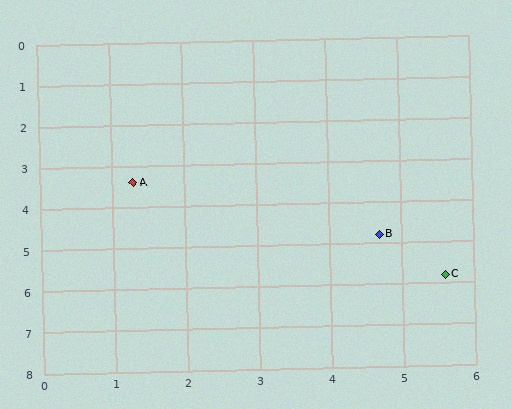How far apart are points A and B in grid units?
Points A and B are about 3.7 grid units apart.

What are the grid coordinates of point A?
Point A is at approximately (1.3, 3.4).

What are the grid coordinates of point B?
Point B is at approximately (4.7, 4.8).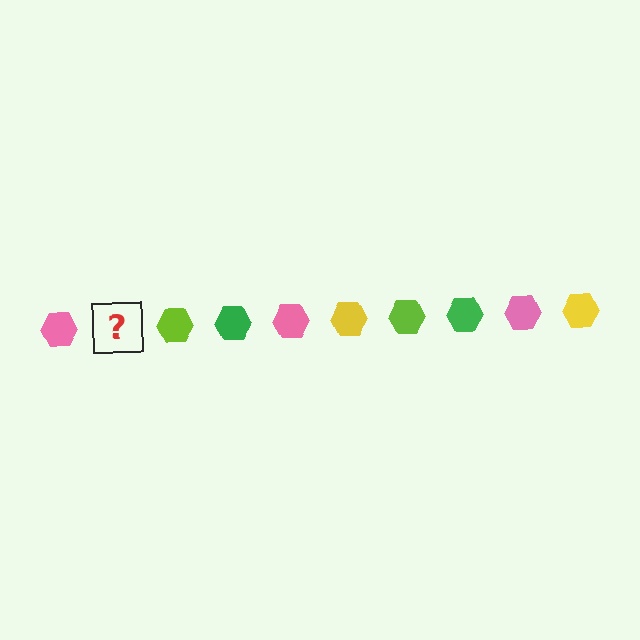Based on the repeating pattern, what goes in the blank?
The blank should be a yellow hexagon.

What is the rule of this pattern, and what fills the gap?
The rule is that the pattern cycles through pink, yellow, lime, green hexagons. The gap should be filled with a yellow hexagon.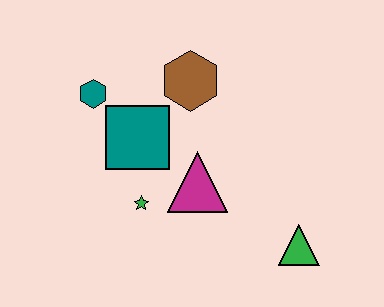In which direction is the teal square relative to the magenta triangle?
The teal square is to the left of the magenta triangle.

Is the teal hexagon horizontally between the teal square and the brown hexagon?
No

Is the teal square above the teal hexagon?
No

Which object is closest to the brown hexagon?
The teal square is closest to the brown hexagon.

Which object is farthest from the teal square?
The green triangle is farthest from the teal square.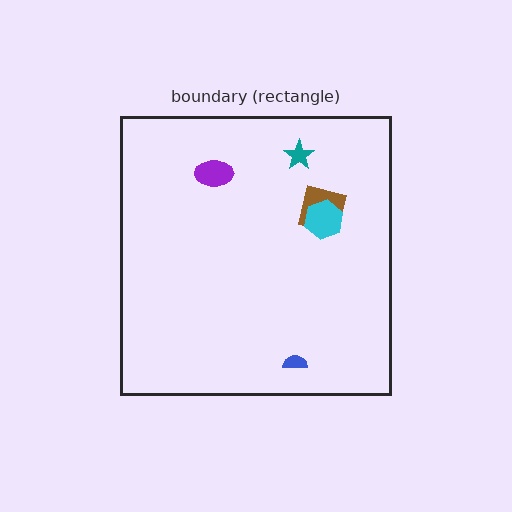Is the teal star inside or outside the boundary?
Inside.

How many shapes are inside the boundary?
5 inside, 0 outside.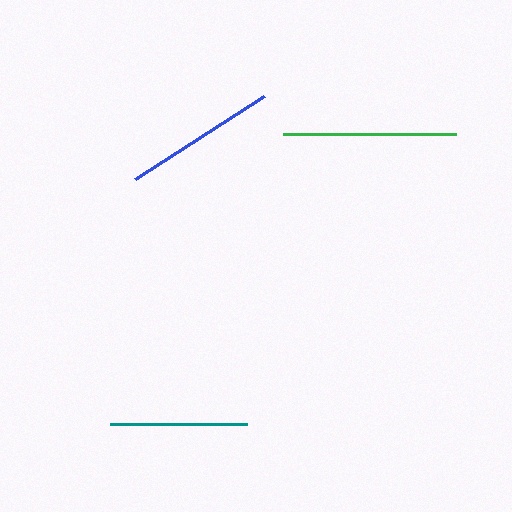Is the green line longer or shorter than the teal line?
The green line is longer than the teal line.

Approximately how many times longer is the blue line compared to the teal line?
The blue line is approximately 1.1 times the length of the teal line.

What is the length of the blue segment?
The blue segment is approximately 153 pixels long.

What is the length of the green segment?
The green segment is approximately 173 pixels long.